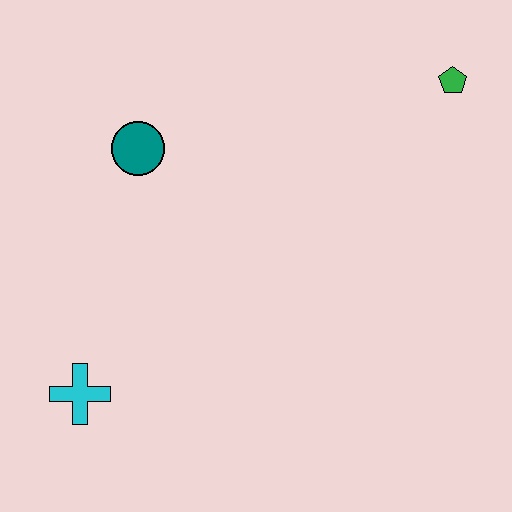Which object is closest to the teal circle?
The cyan cross is closest to the teal circle.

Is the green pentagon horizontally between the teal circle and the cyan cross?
No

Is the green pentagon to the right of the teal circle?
Yes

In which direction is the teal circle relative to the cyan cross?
The teal circle is above the cyan cross.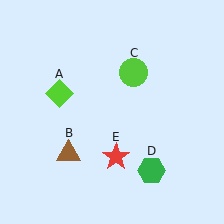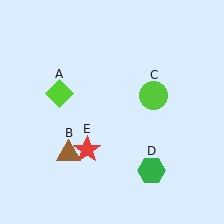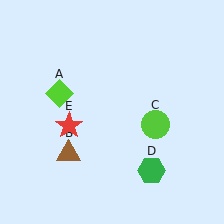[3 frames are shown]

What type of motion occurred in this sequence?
The lime circle (object C), red star (object E) rotated clockwise around the center of the scene.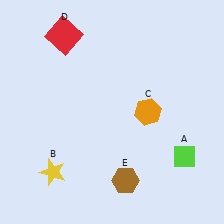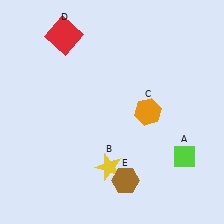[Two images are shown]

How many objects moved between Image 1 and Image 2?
1 object moved between the two images.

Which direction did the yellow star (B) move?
The yellow star (B) moved right.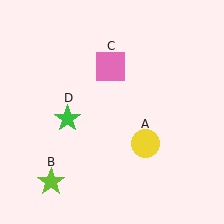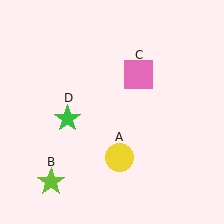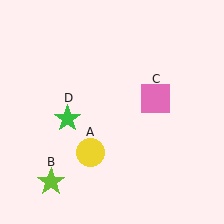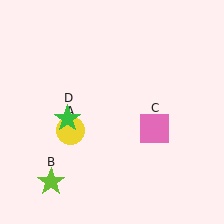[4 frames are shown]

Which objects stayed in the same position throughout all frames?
Lime star (object B) and green star (object D) remained stationary.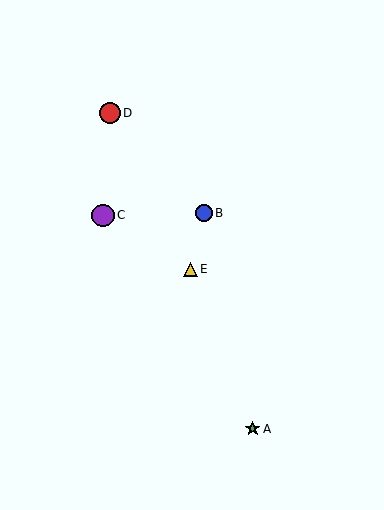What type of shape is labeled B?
Shape B is a blue circle.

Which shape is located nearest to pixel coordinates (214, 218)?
The blue circle (labeled B) at (204, 213) is nearest to that location.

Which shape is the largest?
The purple circle (labeled C) is the largest.